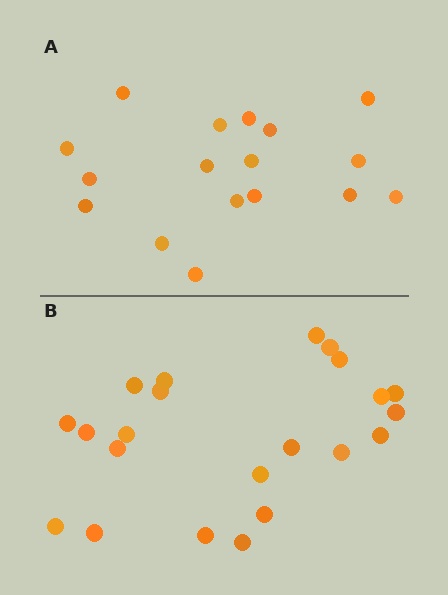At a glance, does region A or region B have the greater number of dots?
Region B (the bottom region) has more dots.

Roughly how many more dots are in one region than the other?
Region B has about 5 more dots than region A.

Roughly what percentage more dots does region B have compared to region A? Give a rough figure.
About 30% more.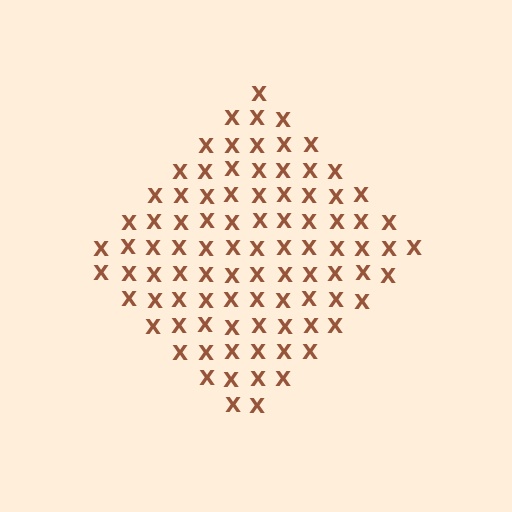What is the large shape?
The large shape is a diamond.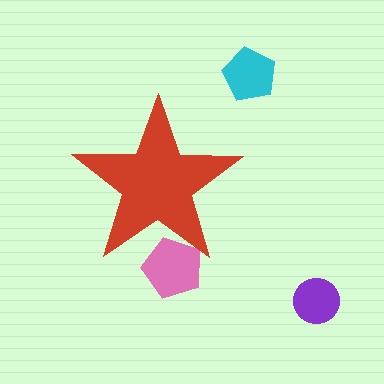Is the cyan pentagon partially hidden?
No, the cyan pentagon is fully visible.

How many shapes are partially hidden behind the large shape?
1 shape is partially hidden.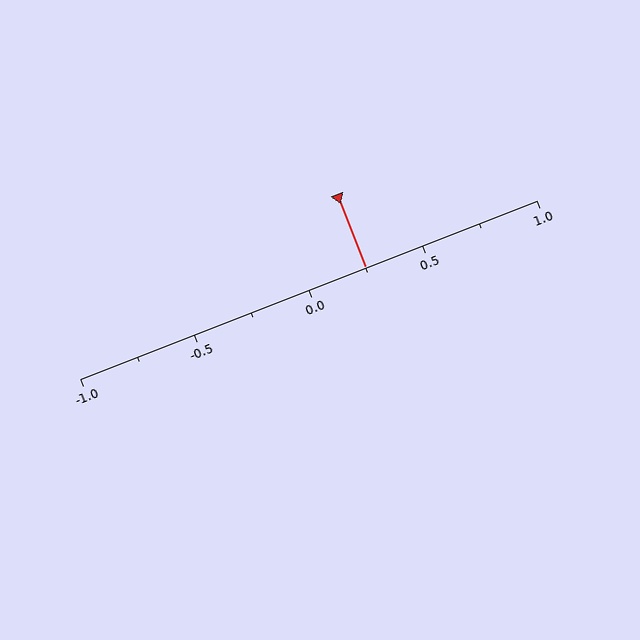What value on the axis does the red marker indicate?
The marker indicates approximately 0.25.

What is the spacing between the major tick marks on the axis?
The major ticks are spaced 0.5 apart.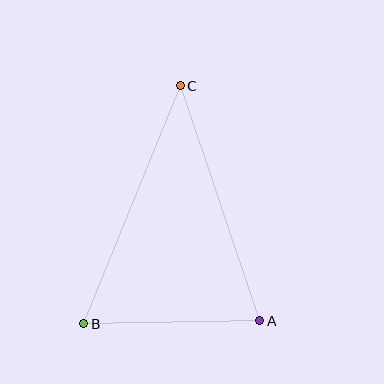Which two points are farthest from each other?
Points B and C are farthest from each other.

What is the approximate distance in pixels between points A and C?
The distance between A and C is approximately 249 pixels.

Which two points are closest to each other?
Points A and B are closest to each other.